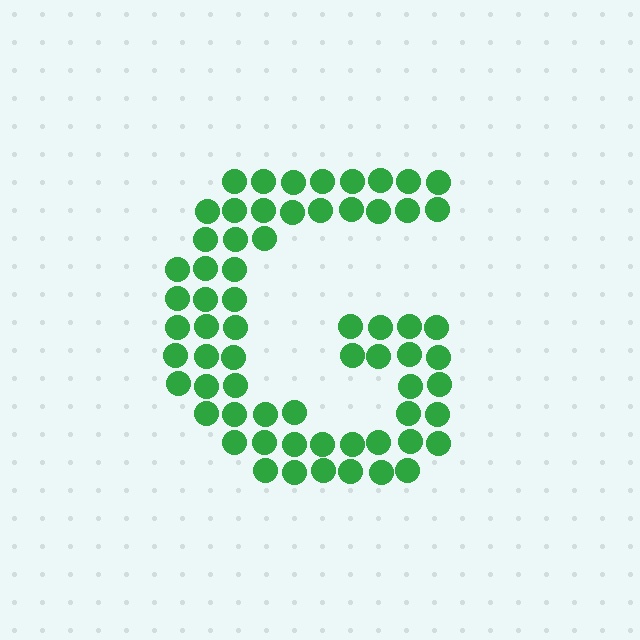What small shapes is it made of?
It is made of small circles.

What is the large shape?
The large shape is the letter G.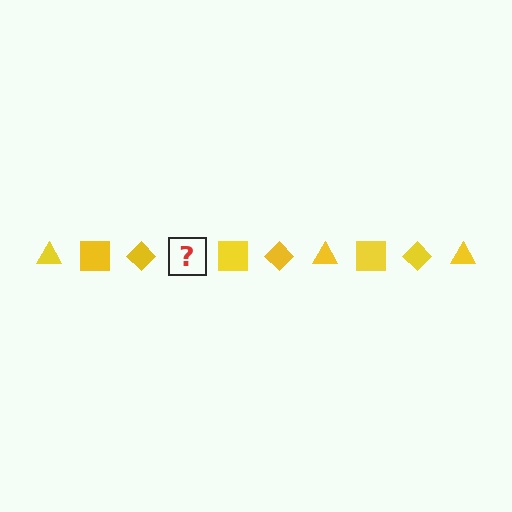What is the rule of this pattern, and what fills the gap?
The rule is that the pattern cycles through triangle, square, diamond shapes in yellow. The gap should be filled with a yellow triangle.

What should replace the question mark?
The question mark should be replaced with a yellow triangle.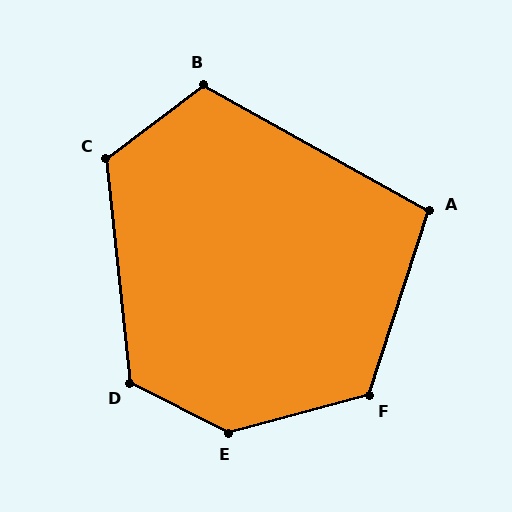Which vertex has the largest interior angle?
E, at approximately 138 degrees.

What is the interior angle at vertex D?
Approximately 123 degrees (obtuse).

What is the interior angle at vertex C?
Approximately 121 degrees (obtuse).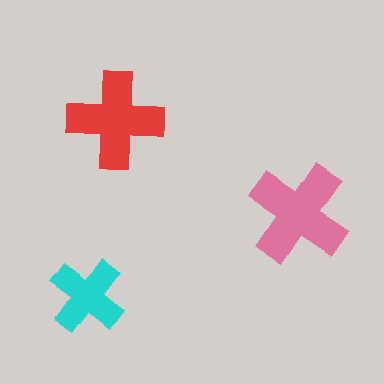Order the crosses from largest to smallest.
the pink one, the red one, the cyan one.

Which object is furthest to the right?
The pink cross is rightmost.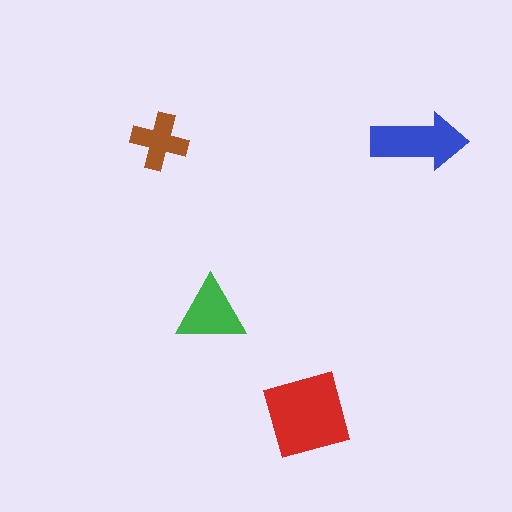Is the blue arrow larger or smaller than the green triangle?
Larger.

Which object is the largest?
The red square.